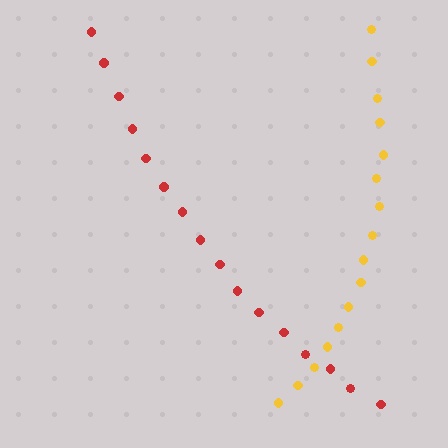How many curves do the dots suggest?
There are 2 distinct paths.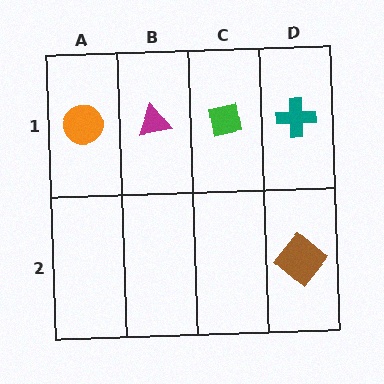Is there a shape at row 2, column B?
No, that cell is empty.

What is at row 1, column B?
A magenta triangle.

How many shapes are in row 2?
1 shape.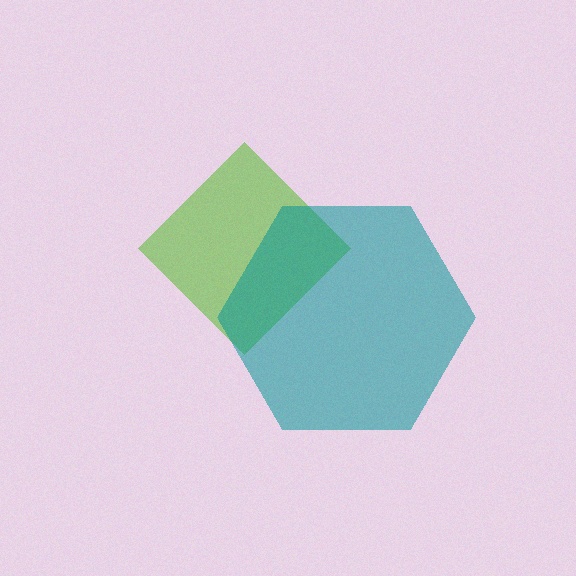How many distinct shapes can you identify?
There are 2 distinct shapes: a lime diamond, a teal hexagon.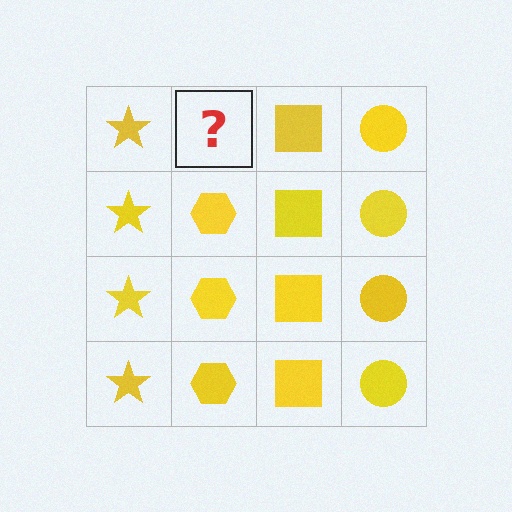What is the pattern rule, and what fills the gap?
The rule is that each column has a consistent shape. The gap should be filled with a yellow hexagon.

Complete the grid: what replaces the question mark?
The question mark should be replaced with a yellow hexagon.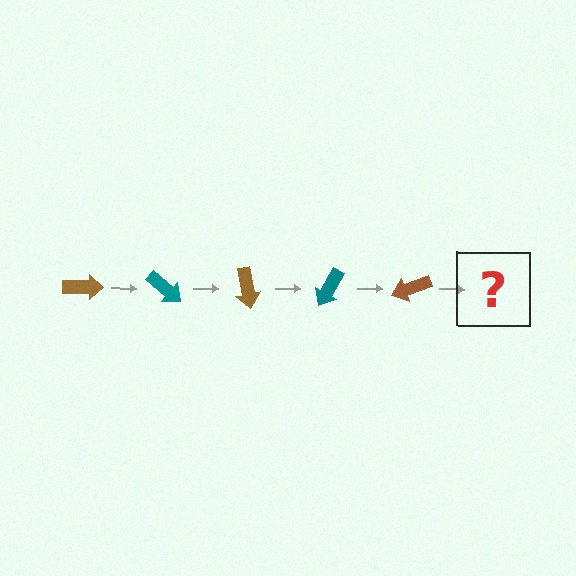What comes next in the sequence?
The next element should be a teal arrow, rotated 200 degrees from the start.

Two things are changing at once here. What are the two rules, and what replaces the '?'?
The two rules are that it rotates 40 degrees each step and the color cycles through brown and teal. The '?' should be a teal arrow, rotated 200 degrees from the start.